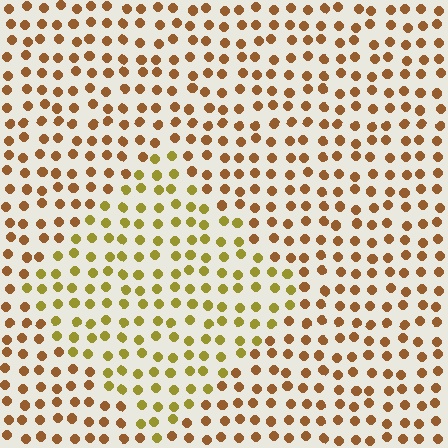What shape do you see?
I see a diamond.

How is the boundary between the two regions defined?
The boundary is defined purely by a slight shift in hue (about 32 degrees). Spacing, size, and orientation are identical on both sides.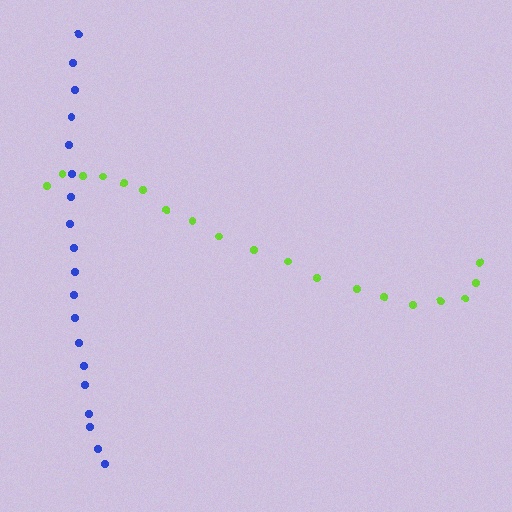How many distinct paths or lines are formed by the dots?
There are 2 distinct paths.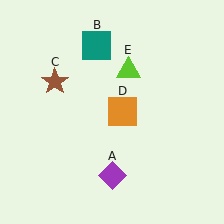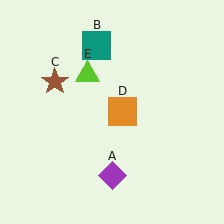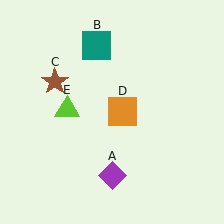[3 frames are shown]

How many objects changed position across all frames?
1 object changed position: lime triangle (object E).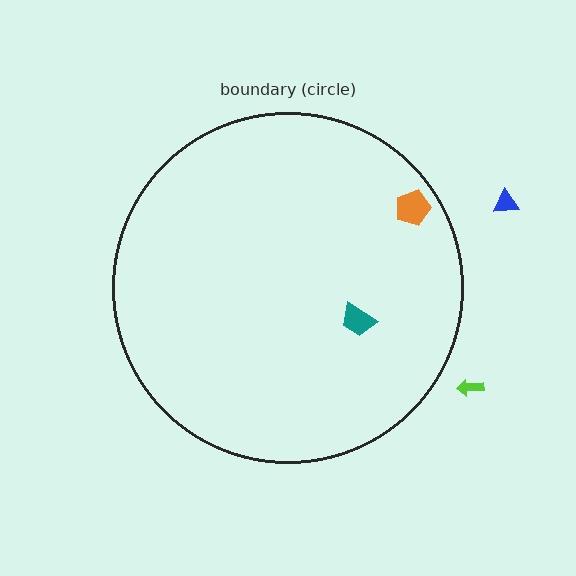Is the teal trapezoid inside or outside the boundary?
Inside.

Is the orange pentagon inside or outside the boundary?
Inside.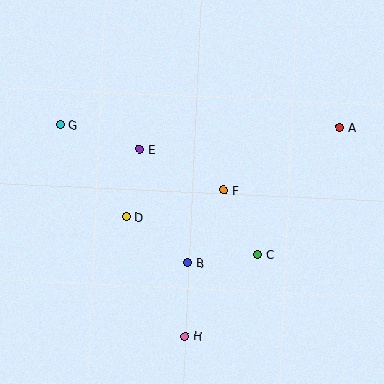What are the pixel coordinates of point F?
Point F is at (224, 190).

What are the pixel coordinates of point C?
Point C is at (258, 255).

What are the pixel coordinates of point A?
Point A is at (340, 127).